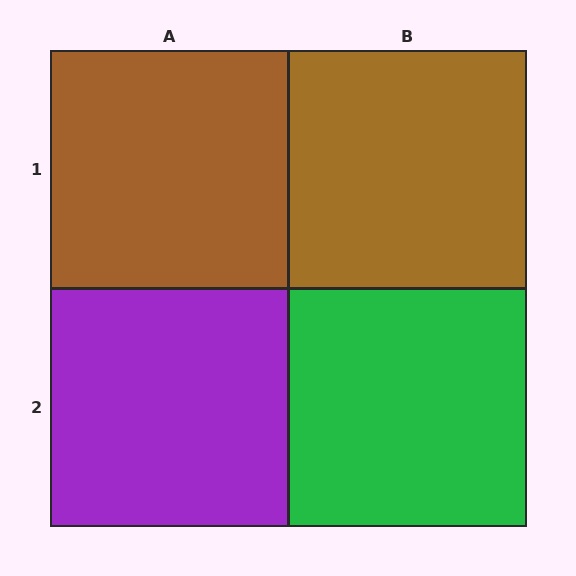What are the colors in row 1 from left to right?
Brown, brown.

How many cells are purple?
1 cell is purple.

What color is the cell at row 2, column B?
Green.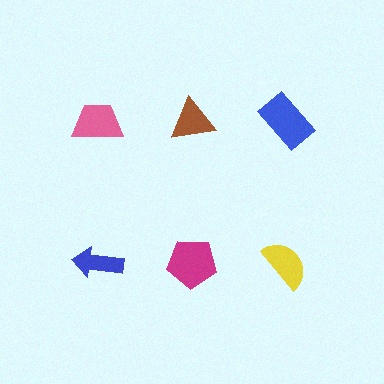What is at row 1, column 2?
A brown triangle.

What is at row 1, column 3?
A blue rectangle.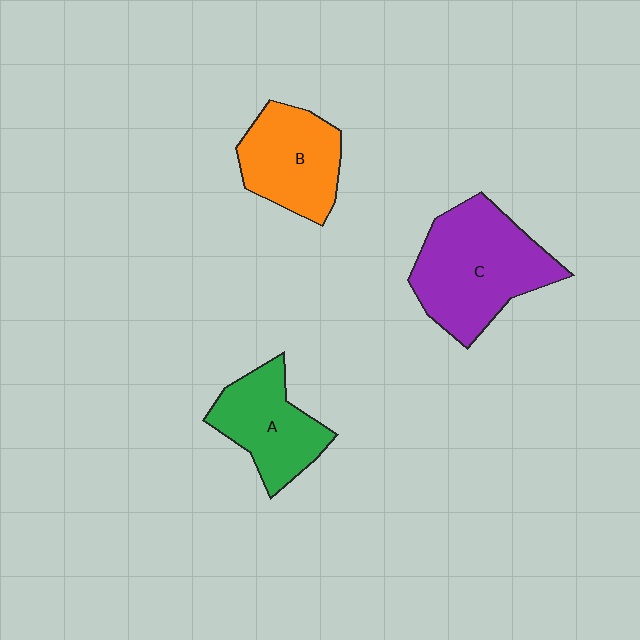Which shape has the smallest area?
Shape A (green).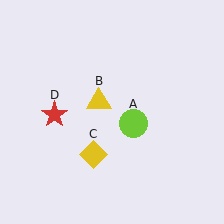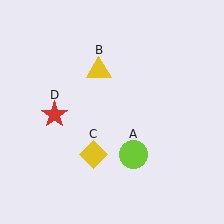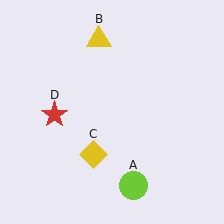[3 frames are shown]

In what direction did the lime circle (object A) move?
The lime circle (object A) moved down.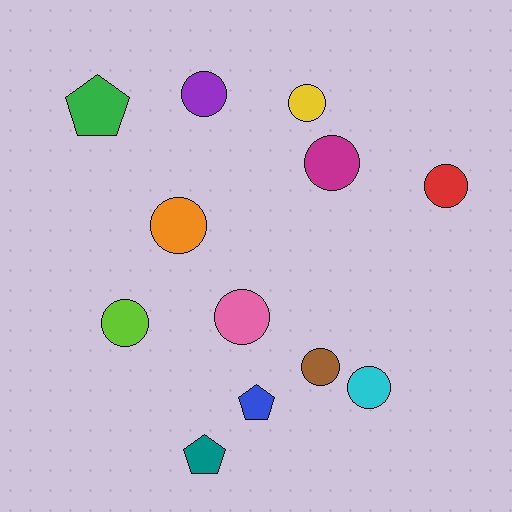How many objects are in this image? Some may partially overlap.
There are 12 objects.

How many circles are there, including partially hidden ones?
There are 9 circles.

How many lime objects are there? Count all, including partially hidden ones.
There is 1 lime object.